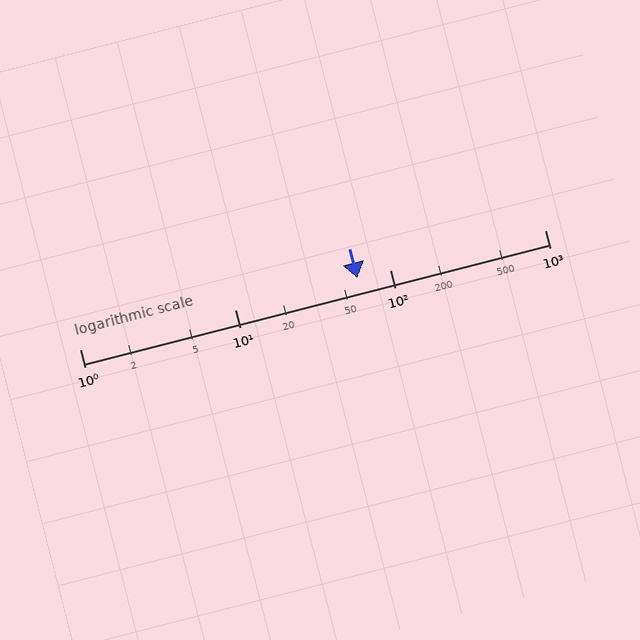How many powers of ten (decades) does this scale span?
The scale spans 3 decades, from 1 to 1000.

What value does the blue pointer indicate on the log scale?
The pointer indicates approximately 62.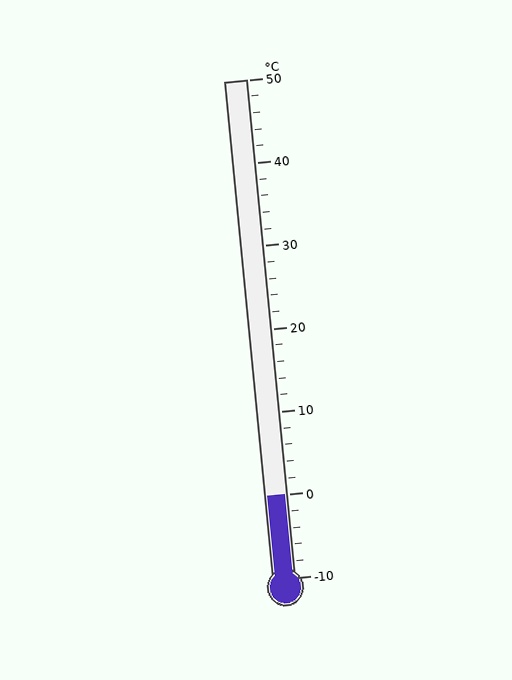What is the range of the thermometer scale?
The thermometer scale ranges from -10°C to 50°C.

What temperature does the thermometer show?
The thermometer shows approximately 0°C.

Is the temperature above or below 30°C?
The temperature is below 30°C.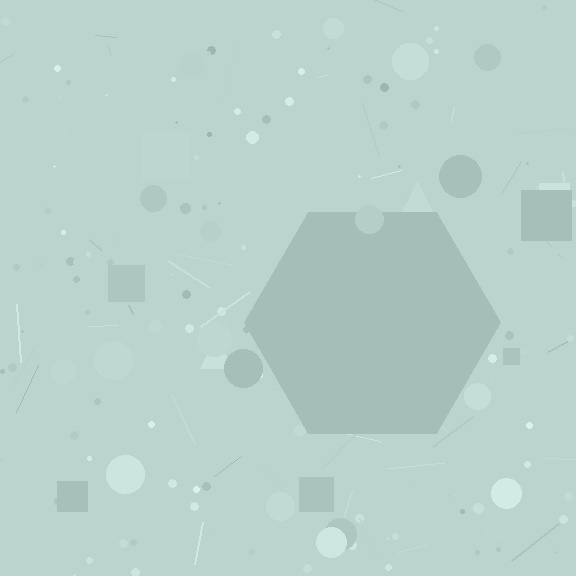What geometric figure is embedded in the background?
A hexagon is embedded in the background.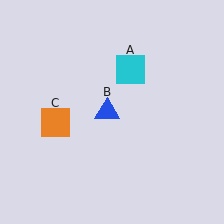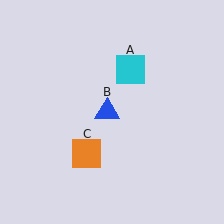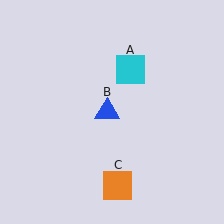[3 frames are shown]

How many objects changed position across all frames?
1 object changed position: orange square (object C).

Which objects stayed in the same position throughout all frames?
Cyan square (object A) and blue triangle (object B) remained stationary.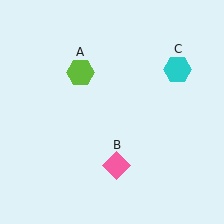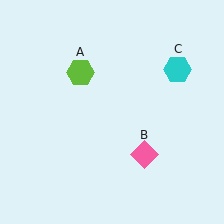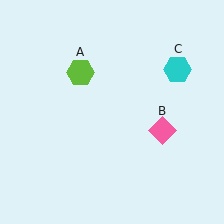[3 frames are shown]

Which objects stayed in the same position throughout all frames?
Lime hexagon (object A) and cyan hexagon (object C) remained stationary.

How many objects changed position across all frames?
1 object changed position: pink diamond (object B).